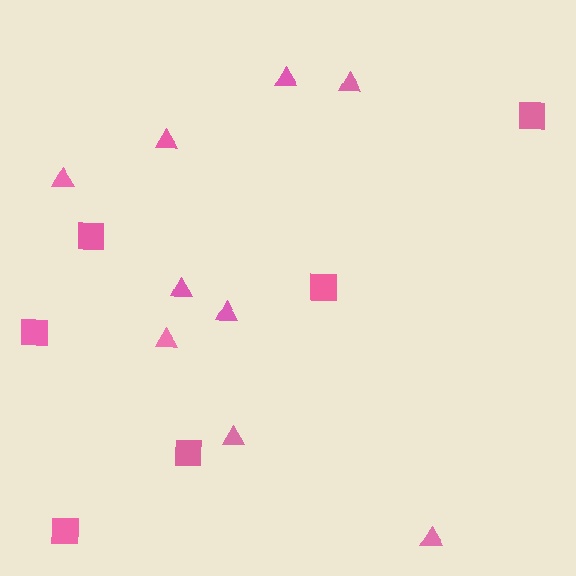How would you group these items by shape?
There are 2 groups: one group of squares (6) and one group of triangles (9).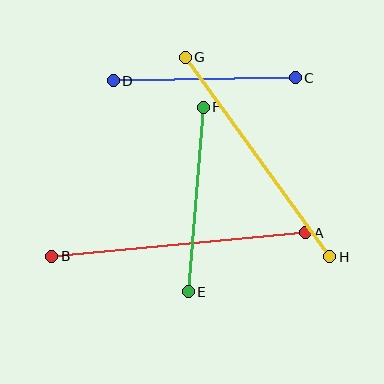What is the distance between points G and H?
The distance is approximately 246 pixels.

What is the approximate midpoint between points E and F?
The midpoint is at approximately (196, 200) pixels.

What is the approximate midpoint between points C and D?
The midpoint is at approximately (204, 79) pixels.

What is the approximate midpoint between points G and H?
The midpoint is at approximately (257, 157) pixels.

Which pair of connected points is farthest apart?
Points A and B are farthest apart.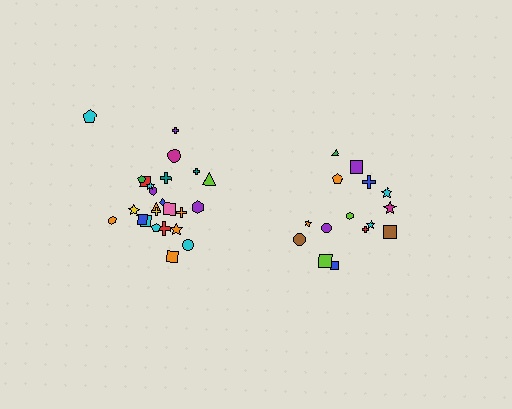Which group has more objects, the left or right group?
The left group.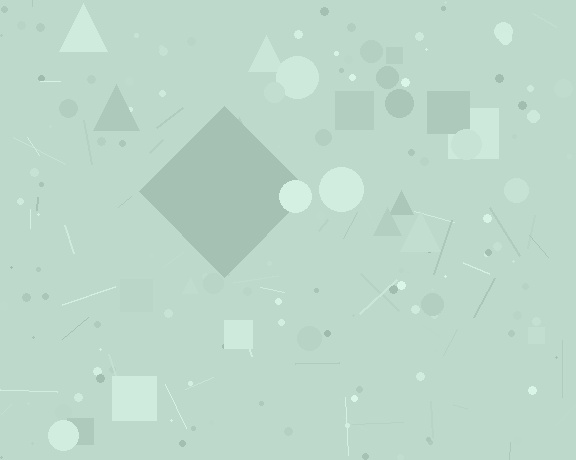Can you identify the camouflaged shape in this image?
The camouflaged shape is a diamond.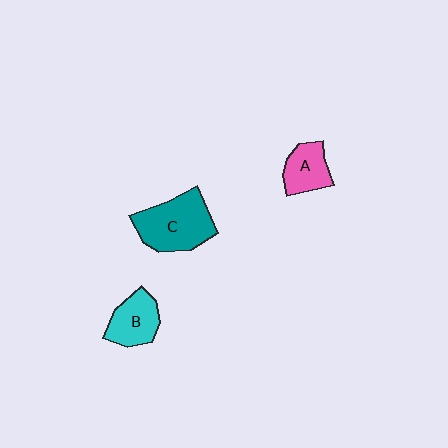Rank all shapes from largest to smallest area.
From largest to smallest: C (teal), B (cyan), A (pink).